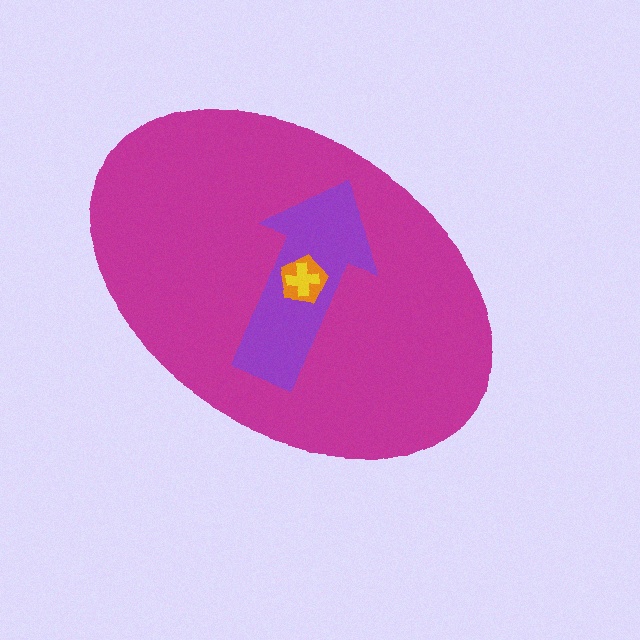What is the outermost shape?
The magenta ellipse.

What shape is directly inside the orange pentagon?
The yellow cross.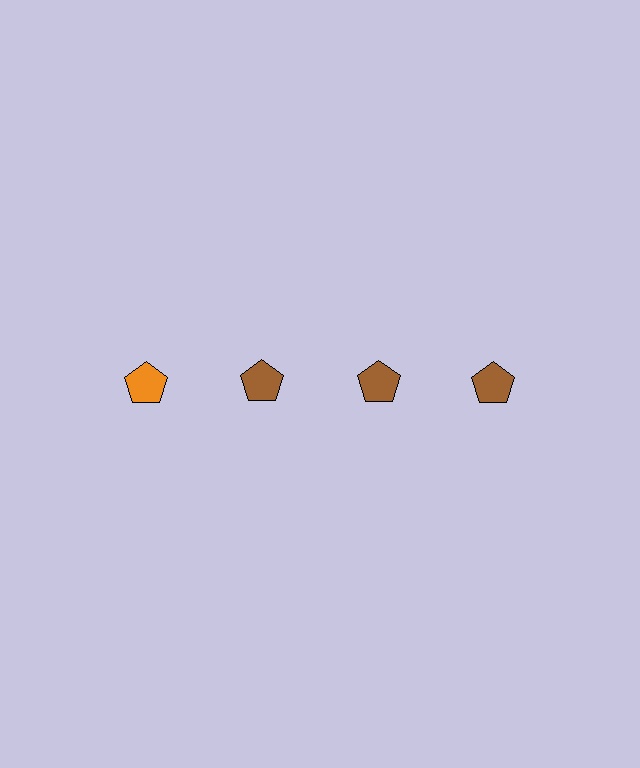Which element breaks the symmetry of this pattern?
The orange pentagon in the top row, leftmost column breaks the symmetry. All other shapes are brown pentagons.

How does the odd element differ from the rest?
It has a different color: orange instead of brown.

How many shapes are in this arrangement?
There are 4 shapes arranged in a grid pattern.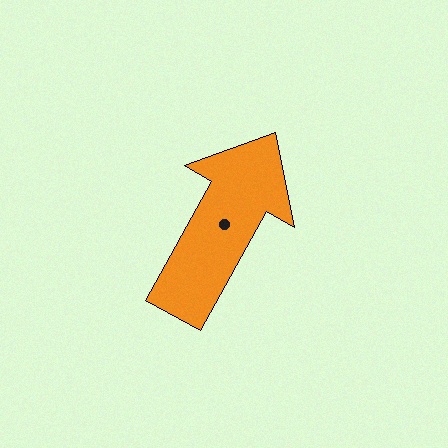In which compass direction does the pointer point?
Northeast.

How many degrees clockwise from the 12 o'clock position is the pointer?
Approximately 29 degrees.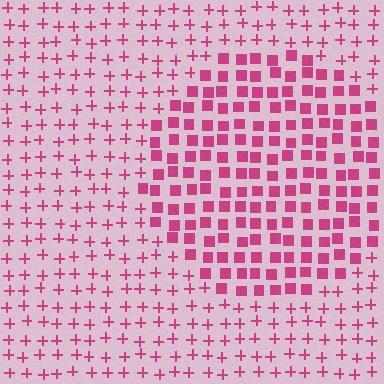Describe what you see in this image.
The image is filled with small magenta elements arranged in a uniform grid. A circle-shaped region contains squares, while the surrounding area contains plus signs. The boundary is defined purely by the change in element shape.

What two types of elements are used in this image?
The image uses squares inside the circle region and plus signs outside it.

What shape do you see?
I see a circle.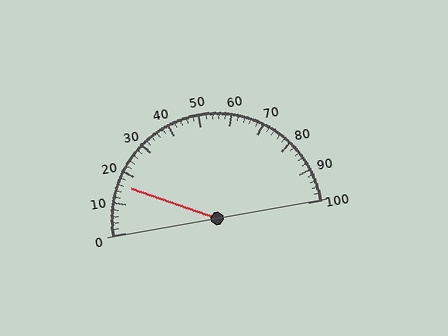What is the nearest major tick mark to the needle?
The nearest major tick mark is 20.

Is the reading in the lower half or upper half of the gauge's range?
The reading is in the lower half of the range (0 to 100).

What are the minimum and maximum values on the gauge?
The gauge ranges from 0 to 100.